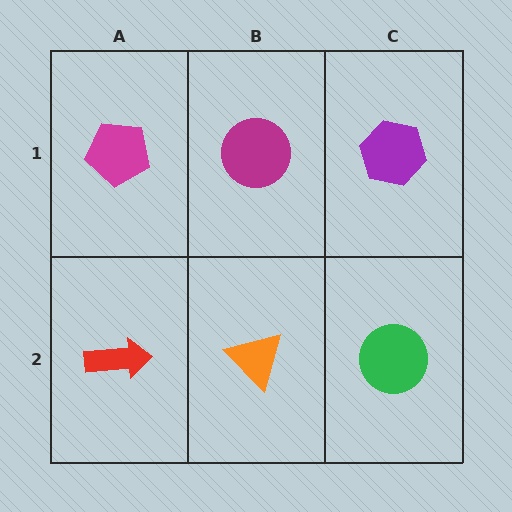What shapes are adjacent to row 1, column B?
An orange triangle (row 2, column B), a magenta pentagon (row 1, column A), a purple hexagon (row 1, column C).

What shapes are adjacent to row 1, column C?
A green circle (row 2, column C), a magenta circle (row 1, column B).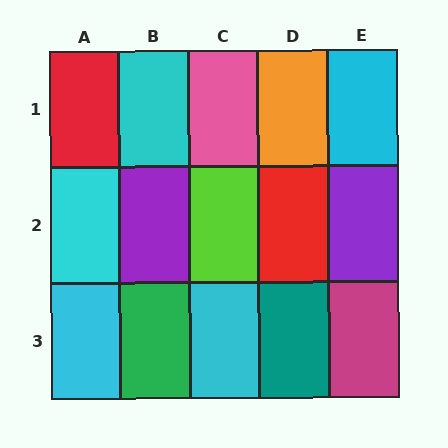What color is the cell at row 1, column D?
Orange.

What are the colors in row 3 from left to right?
Cyan, green, cyan, teal, magenta.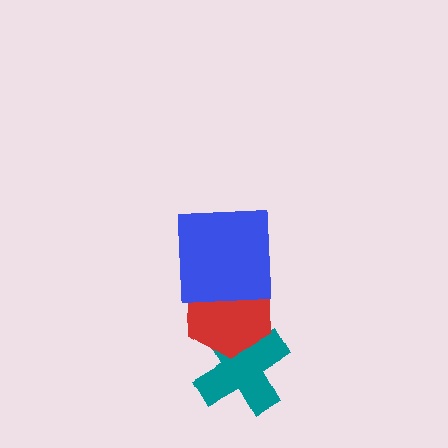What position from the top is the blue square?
The blue square is 1st from the top.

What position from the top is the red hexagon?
The red hexagon is 2nd from the top.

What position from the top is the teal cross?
The teal cross is 3rd from the top.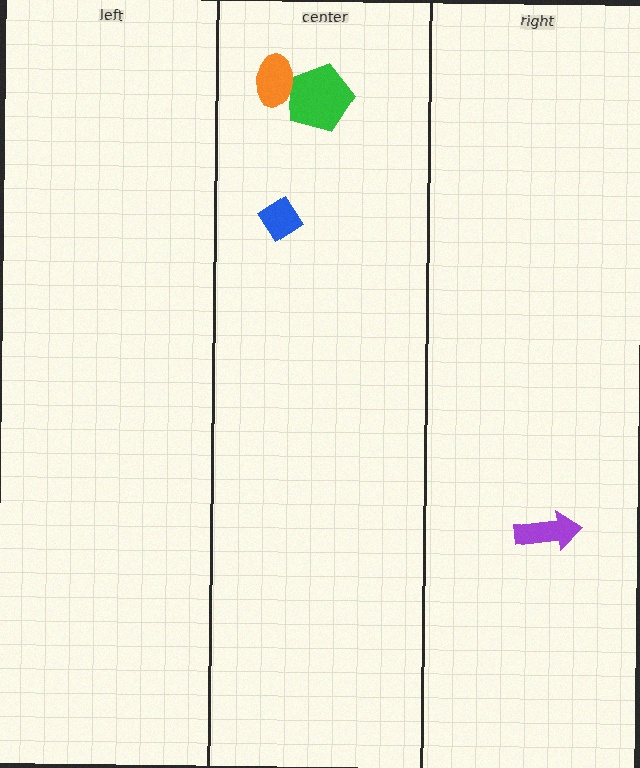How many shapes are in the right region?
1.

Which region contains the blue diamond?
The center region.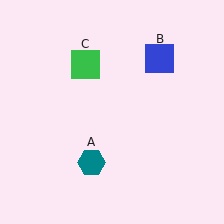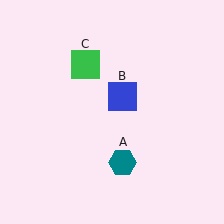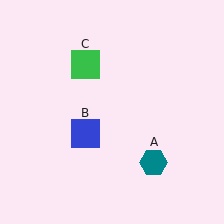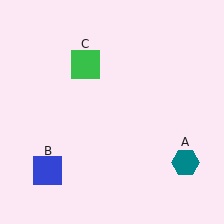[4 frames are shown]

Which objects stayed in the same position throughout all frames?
Green square (object C) remained stationary.